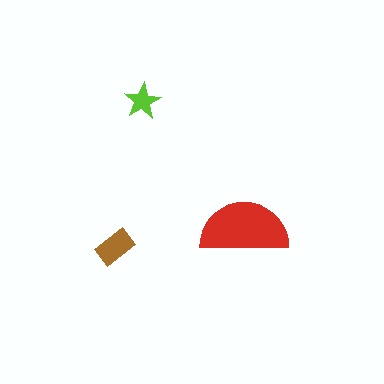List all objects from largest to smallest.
The red semicircle, the brown rectangle, the lime star.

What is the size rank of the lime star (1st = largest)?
3rd.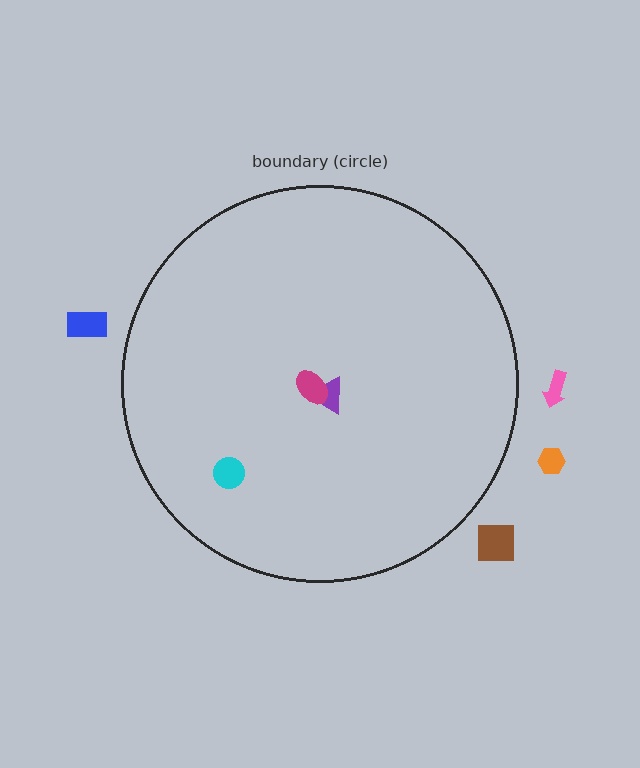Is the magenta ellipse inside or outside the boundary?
Inside.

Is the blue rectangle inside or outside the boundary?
Outside.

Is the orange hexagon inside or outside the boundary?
Outside.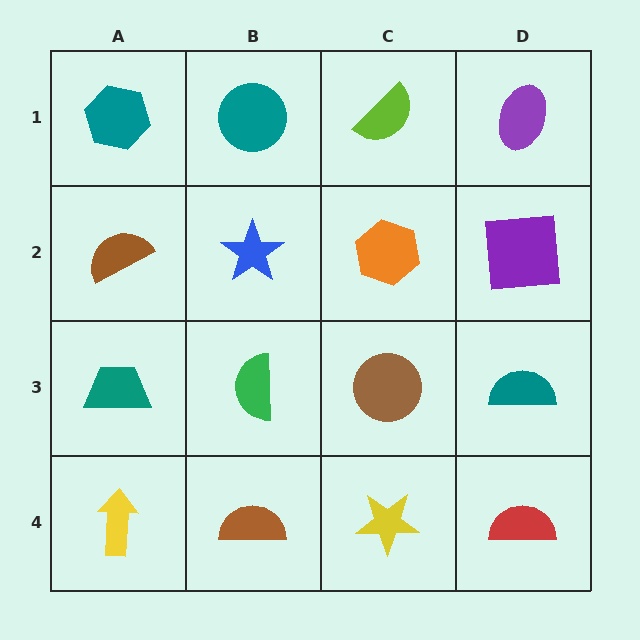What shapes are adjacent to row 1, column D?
A purple square (row 2, column D), a lime semicircle (row 1, column C).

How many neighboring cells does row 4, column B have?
3.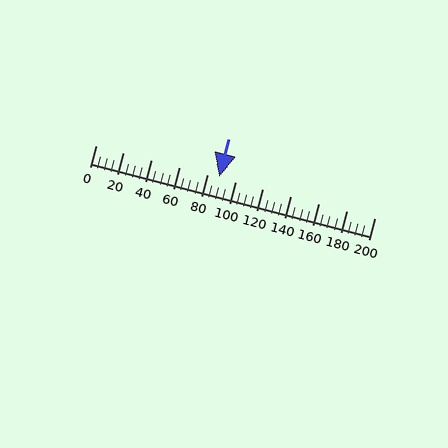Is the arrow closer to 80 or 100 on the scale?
The arrow is closer to 80.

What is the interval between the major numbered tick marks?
The major tick marks are spaced 20 units apart.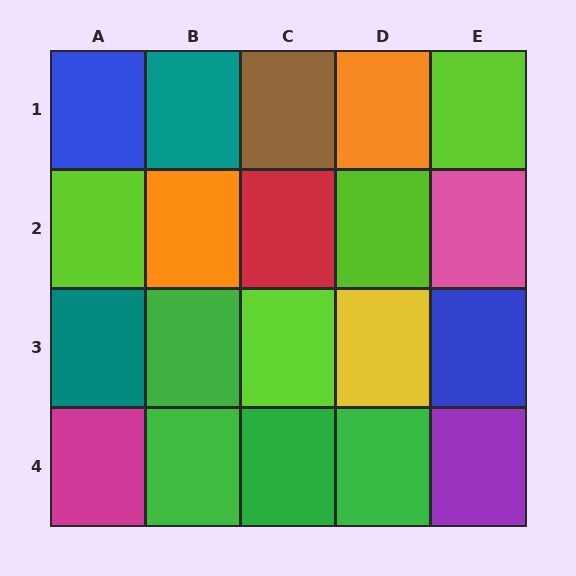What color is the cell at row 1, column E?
Lime.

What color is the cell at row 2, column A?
Lime.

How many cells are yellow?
1 cell is yellow.